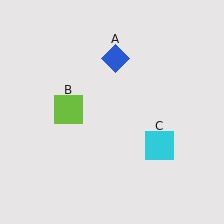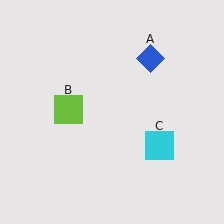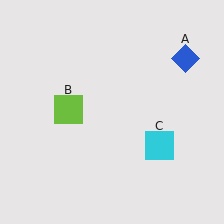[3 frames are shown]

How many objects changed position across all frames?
1 object changed position: blue diamond (object A).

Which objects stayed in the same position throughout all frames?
Lime square (object B) and cyan square (object C) remained stationary.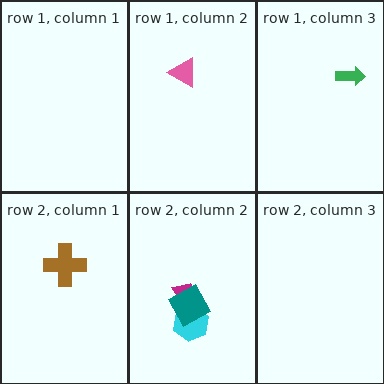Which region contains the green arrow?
The row 1, column 3 region.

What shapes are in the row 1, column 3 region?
The green arrow.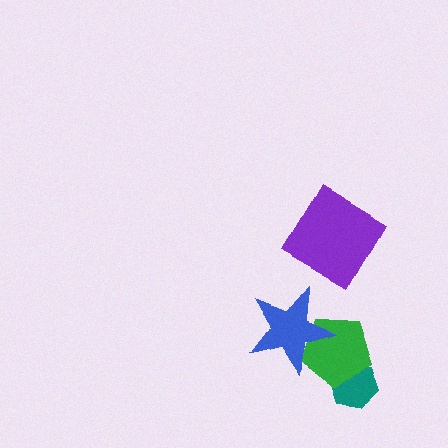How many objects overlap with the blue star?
1 object overlaps with the blue star.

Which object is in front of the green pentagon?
The blue star is in front of the green pentagon.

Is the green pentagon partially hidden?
Yes, it is partially covered by another shape.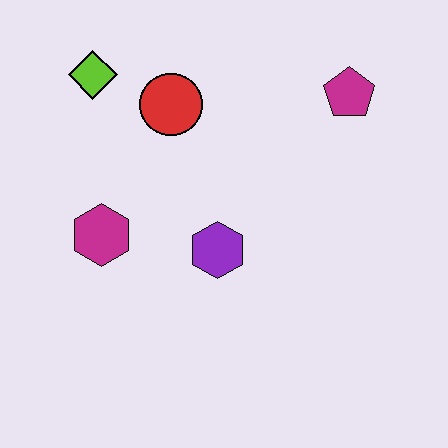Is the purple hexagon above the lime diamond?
No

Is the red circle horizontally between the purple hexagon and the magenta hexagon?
Yes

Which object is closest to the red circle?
The lime diamond is closest to the red circle.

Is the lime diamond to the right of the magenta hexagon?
No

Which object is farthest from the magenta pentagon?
The magenta hexagon is farthest from the magenta pentagon.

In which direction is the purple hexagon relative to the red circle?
The purple hexagon is below the red circle.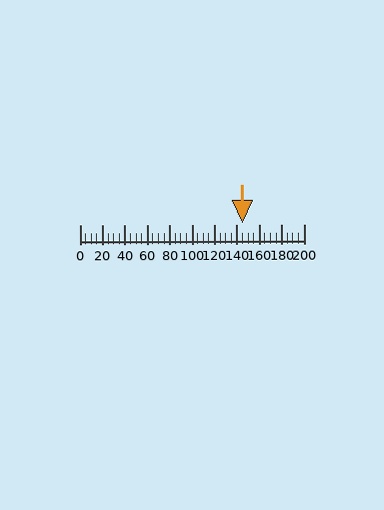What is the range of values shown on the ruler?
The ruler shows values from 0 to 200.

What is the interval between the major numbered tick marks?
The major tick marks are spaced 20 units apart.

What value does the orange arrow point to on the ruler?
The orange arrow points to approximately 145.